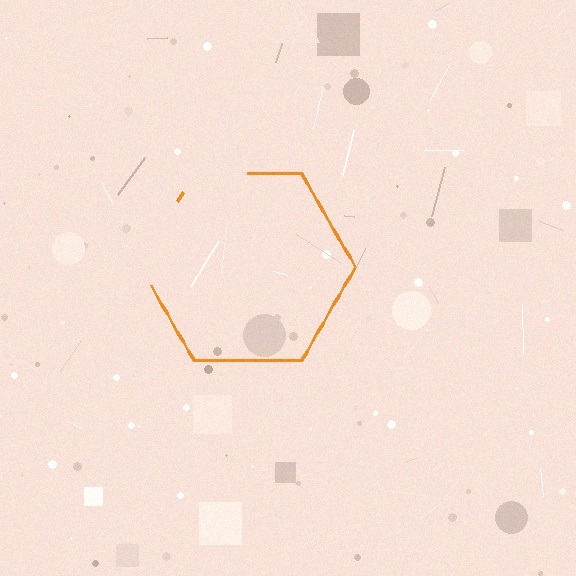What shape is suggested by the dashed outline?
The dashed outline suggests a hexagon.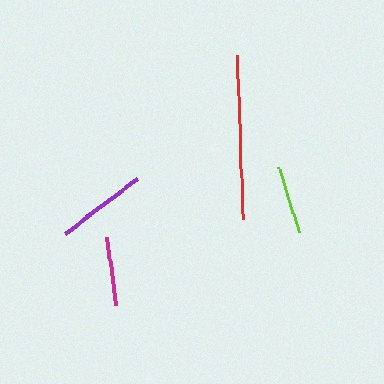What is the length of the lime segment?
The lime segment is approximately 68 pixels long.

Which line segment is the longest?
The red line is the longest at approximately 163 pixels.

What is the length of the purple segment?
The purple segment is approximately 90 pixels long.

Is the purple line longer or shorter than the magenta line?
The purple line is longer than the magenta line.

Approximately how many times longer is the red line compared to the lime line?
The red line is approximately 2.4 times the length of the lime line.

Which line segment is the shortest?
The lime line is the shortest at approximately 68 pixels.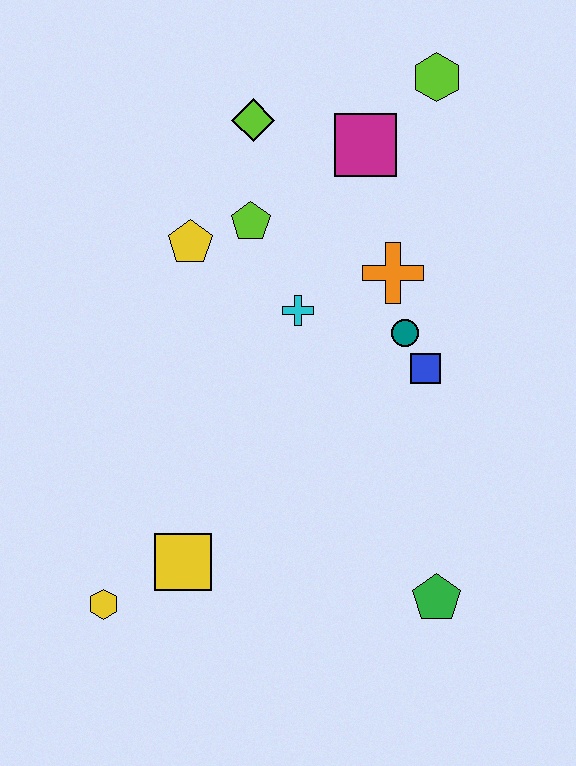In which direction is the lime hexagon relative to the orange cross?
The lime hexagon is above the orange cross.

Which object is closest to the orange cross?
The teal circle is closest to the orange cross.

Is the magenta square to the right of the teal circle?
No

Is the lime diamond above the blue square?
Yes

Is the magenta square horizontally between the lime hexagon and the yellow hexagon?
Yes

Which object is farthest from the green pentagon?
The lime hexagon is farthest from the green pentagon.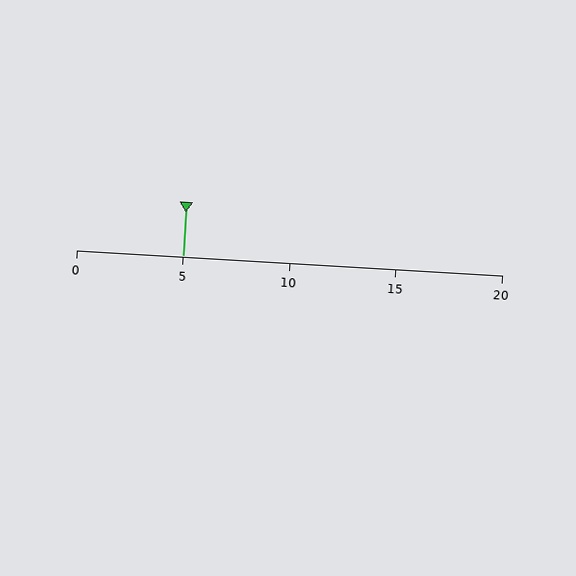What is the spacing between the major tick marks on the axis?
The major ticks are spaced 5 apart.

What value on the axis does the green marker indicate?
The marker indicates approximately 5.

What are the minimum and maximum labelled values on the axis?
The axis runs from 0 to 20.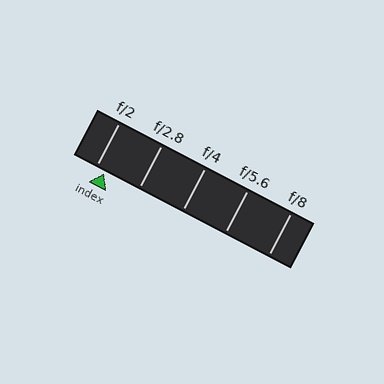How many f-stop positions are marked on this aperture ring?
There are 5 f-stop positions marked.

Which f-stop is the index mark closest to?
The index mark is closest to f/2.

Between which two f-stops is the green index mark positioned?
The index mark is between f/2 and f/2.8.